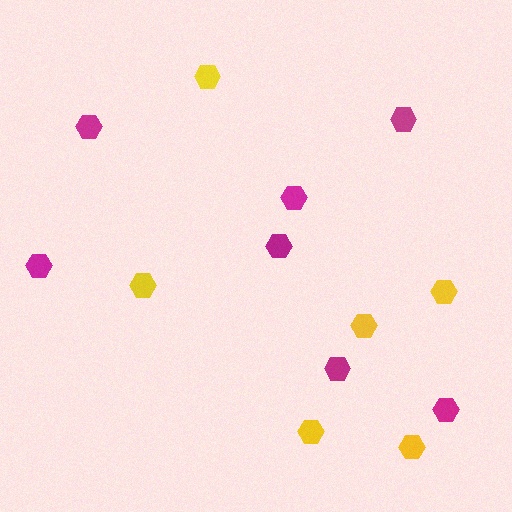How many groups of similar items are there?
There are 2 groups: one group of magenta hexagons (7) and one group of yellow hexagons (6).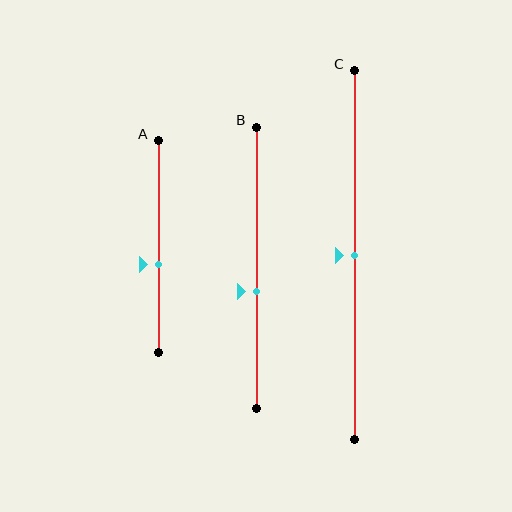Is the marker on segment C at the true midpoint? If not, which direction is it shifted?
Yes, the marker on segment C is at the true midpoint.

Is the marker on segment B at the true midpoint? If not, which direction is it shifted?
No, the marker on segment B is shifted downward by about 8% of the segment length.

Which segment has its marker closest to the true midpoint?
Segment C has its marker closest to the true midpoint.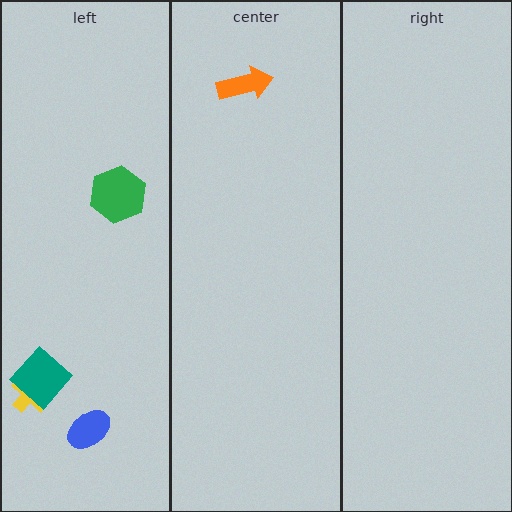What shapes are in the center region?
The orange arrow.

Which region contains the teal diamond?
The left region.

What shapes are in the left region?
The green hexagon, the yellow cross, the blue ellipse, the teal diamond.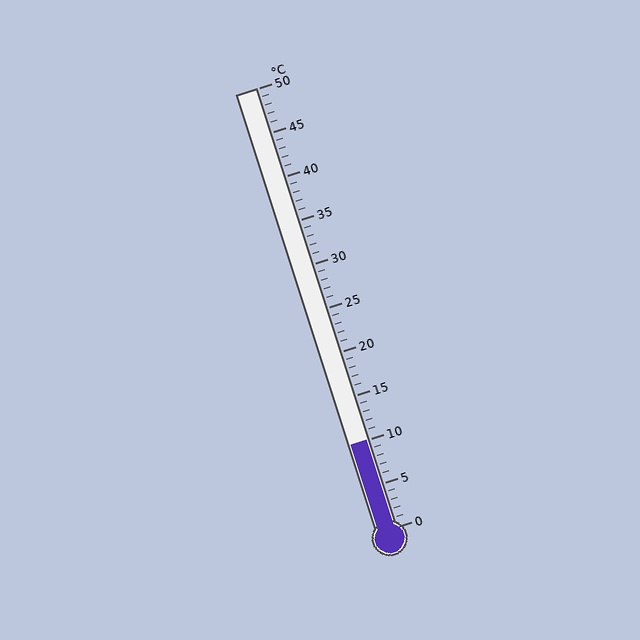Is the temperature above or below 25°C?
The temperature is below 25°C.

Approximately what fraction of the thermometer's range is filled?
The thermometer is filled to approximately 20% of its range.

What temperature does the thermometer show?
The thermometer shows approximately 10°C.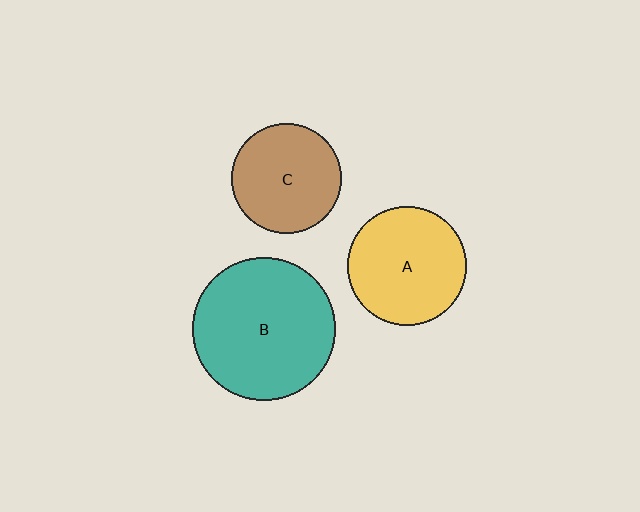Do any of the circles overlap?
No, none of the circles overlap.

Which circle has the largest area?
Circle B (teal).